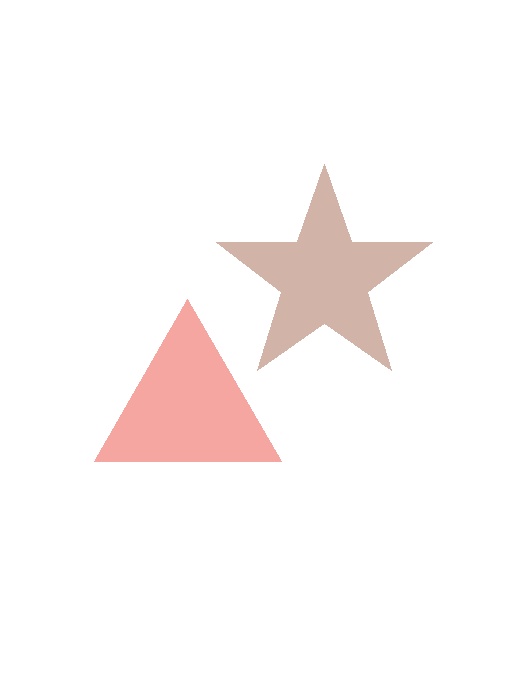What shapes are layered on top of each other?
The layered shapes are: a brown star, a red triangle.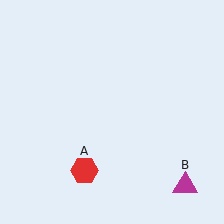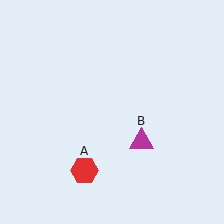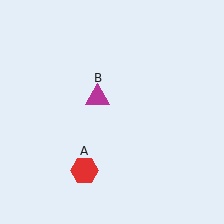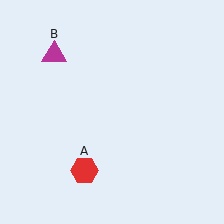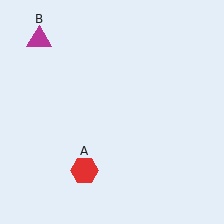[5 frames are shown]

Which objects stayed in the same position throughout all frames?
Red hexagon (object A) remained stationary.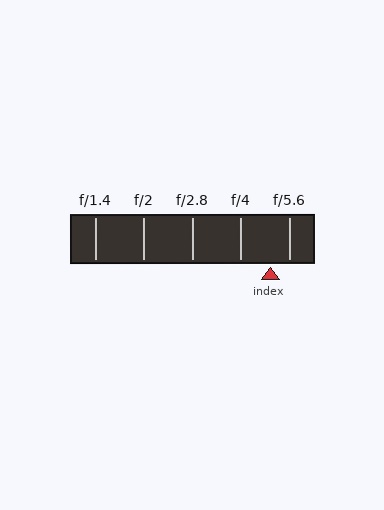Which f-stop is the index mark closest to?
The index mark is closest to f/5.6.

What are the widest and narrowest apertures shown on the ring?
The widest aperture shown is f/1.4 and the narrowest is f/5.6.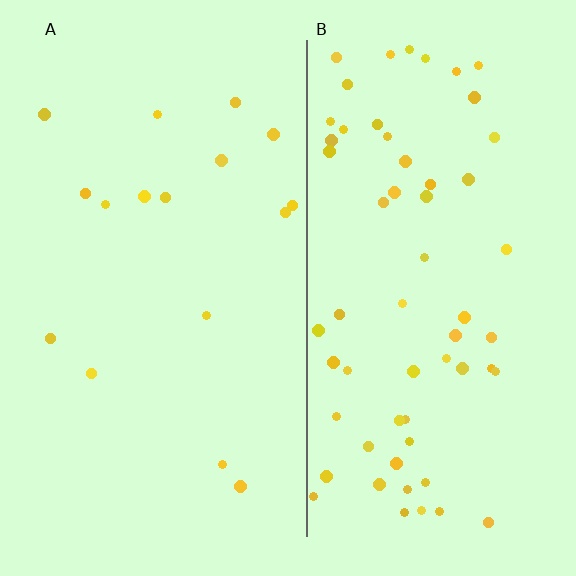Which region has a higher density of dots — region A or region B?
B (the right).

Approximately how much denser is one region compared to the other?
Approximately 3.7× — region B over region A.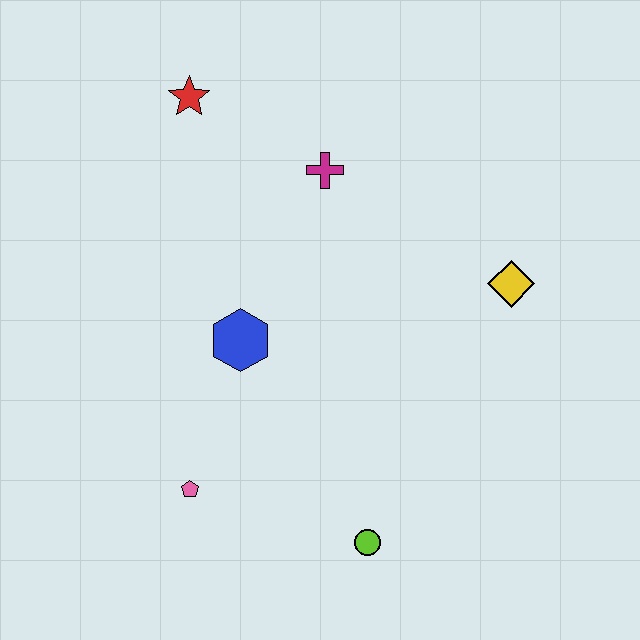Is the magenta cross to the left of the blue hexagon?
No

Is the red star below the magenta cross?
No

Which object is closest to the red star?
The magenta cross is closest to the red star.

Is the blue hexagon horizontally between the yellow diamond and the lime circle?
No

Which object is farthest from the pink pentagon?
The red star is farthest from the pink pentagon.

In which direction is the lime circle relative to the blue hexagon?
The lime circle is below the blue hexagon.